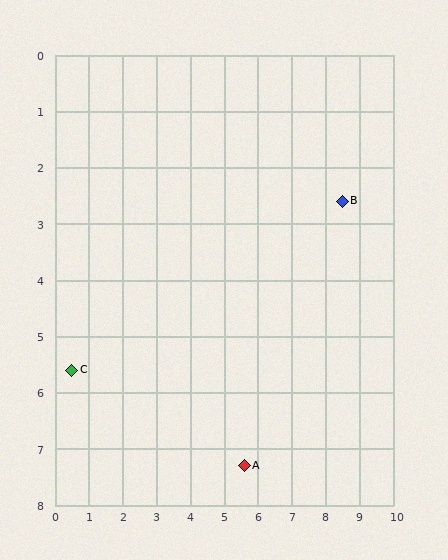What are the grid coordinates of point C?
Point C is at approximately (0.5, 5.6).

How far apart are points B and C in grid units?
Points B and C are about 8.5 grid units apart.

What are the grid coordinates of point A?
Point A is at approximately (5.6, 7.3).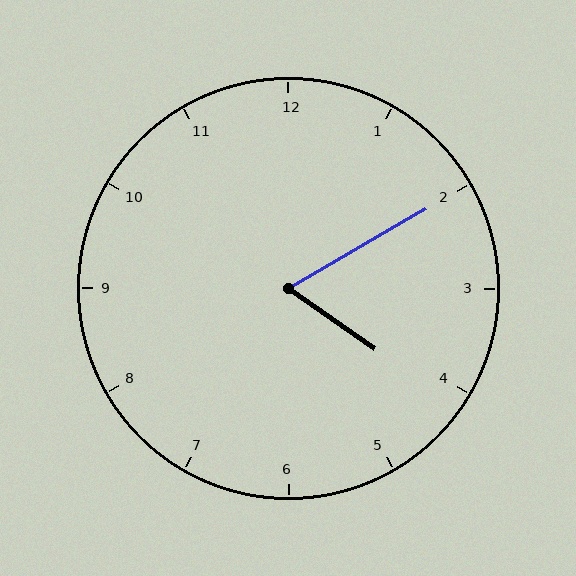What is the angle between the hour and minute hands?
Approximately 65 degrees.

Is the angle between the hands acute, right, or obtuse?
It is acute.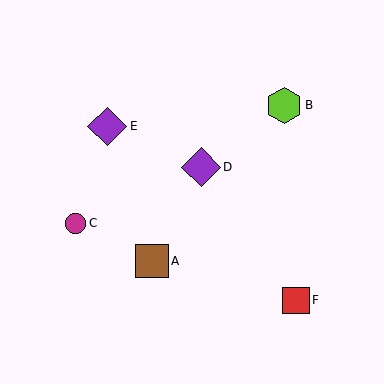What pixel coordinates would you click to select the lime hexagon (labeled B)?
Click at (284, 105) to select the lime hexagon B.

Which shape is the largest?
The purple diamond (labeled E) is the largest.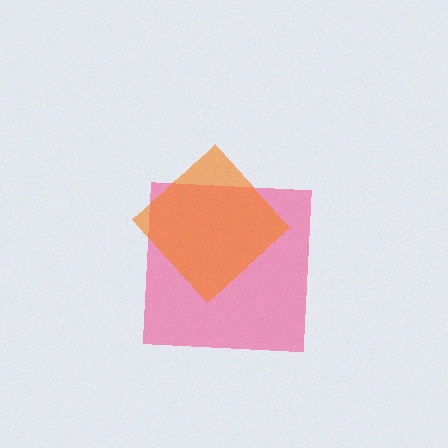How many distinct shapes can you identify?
There are 2 distinct shapes: a pink square, an orange diamond.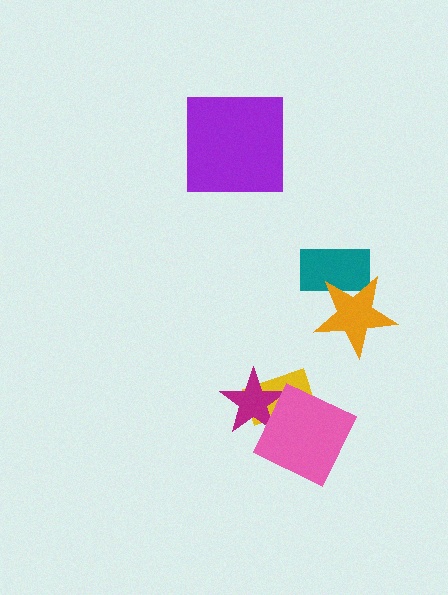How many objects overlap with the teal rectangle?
1 object overlaps with the teal rectangle.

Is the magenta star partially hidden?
Yes, it is partially covered by another shape.